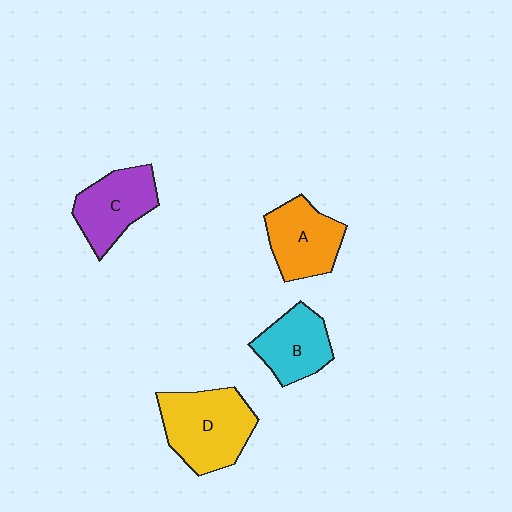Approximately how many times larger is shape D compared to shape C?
Approximately 1.3 times.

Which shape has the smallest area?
Shape B (cyan).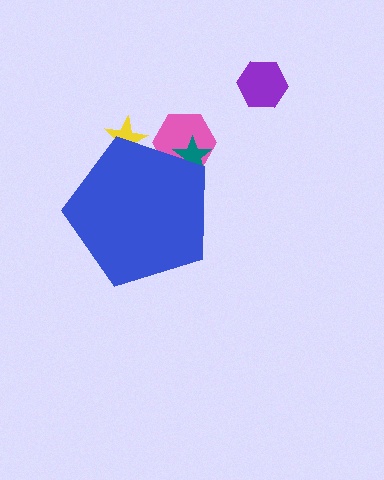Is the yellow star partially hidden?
Yes, the yellow star is partially hidden behind the blue pentagon.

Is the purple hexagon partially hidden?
No, the purple hexagon is fully visible.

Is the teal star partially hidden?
Yes, the teal star is partially hidden behind the blue pentagon.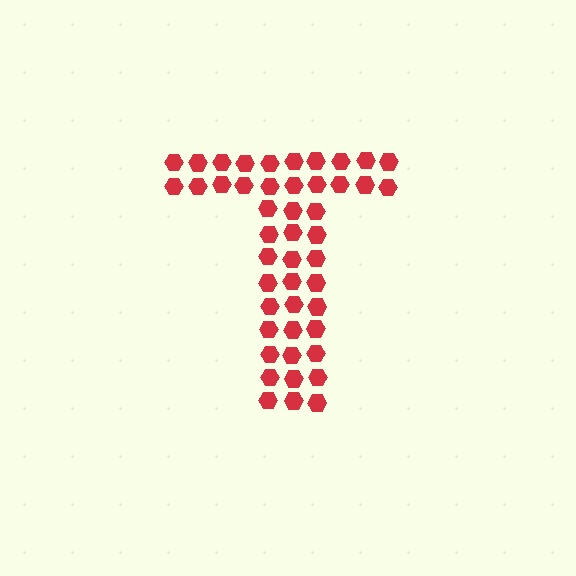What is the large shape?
The large shape is the letter T.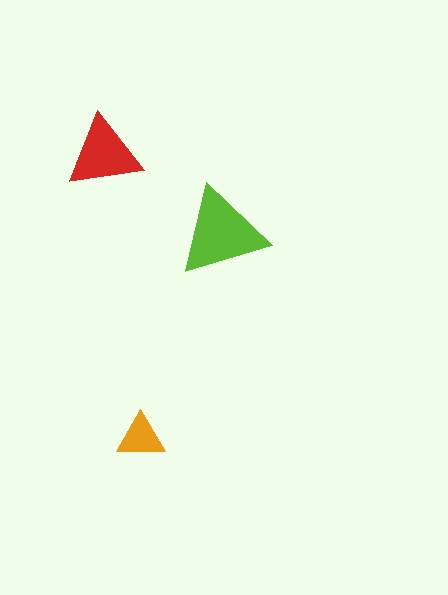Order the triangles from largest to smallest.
the lime one, the red one, the orange one.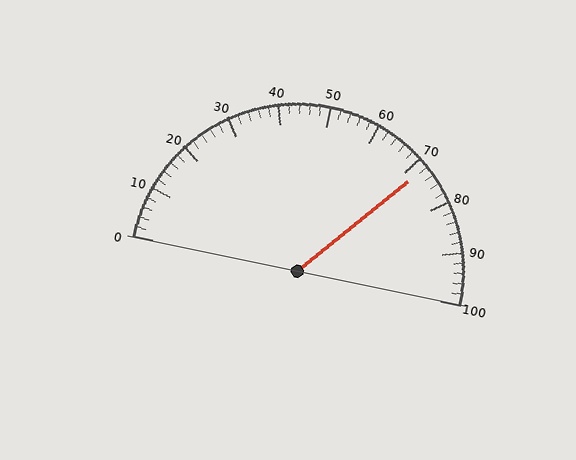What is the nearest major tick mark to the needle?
The nearest major tick mark is 70.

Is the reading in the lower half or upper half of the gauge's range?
The reading is in the upper half of the range (0 to 100).